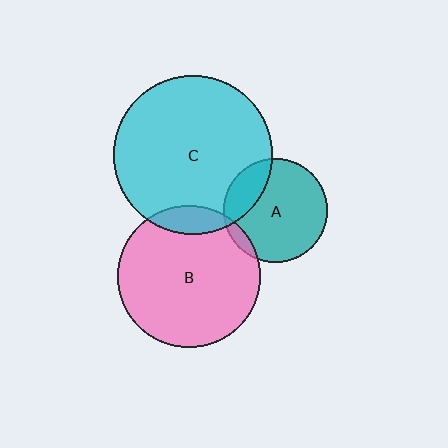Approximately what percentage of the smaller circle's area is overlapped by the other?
Approximately 10%.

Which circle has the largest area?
Circle C (cyan).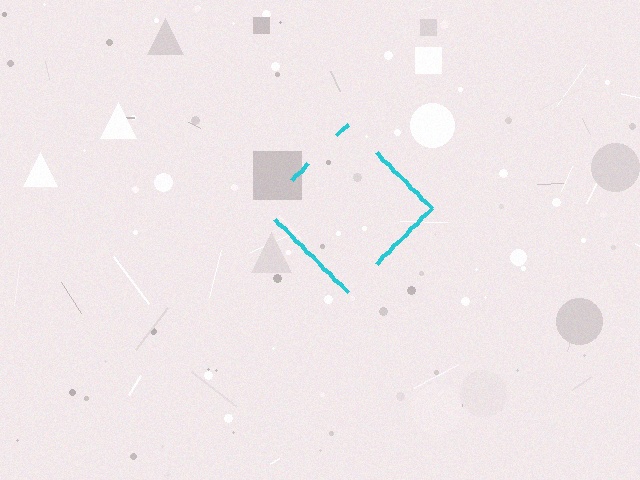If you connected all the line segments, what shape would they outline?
They would outline a diamond.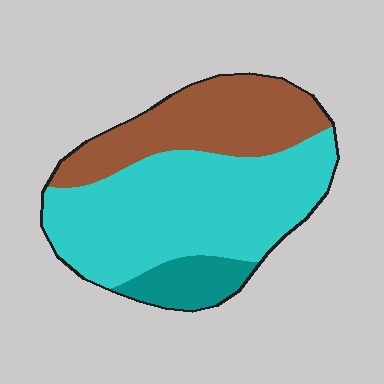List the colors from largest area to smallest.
From largest to smallest: cyan, brown, teal.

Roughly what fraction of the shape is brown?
Brown takes up about one third (1/3) of the shape.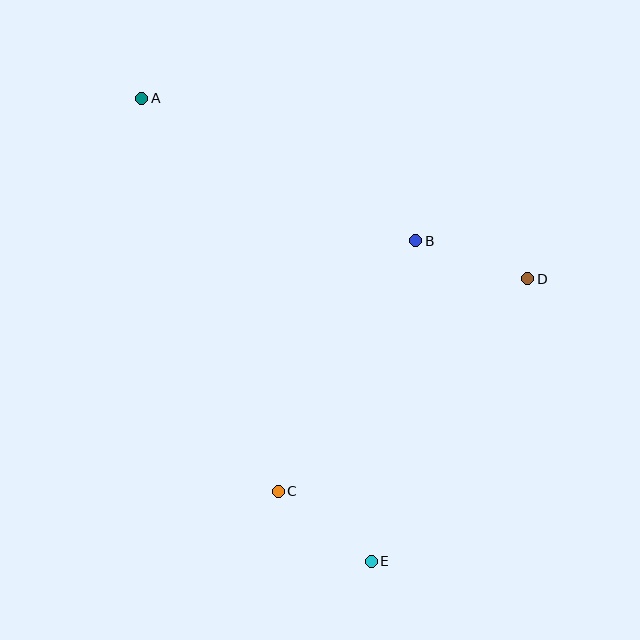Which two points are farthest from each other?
Points A and E are farthest from each other.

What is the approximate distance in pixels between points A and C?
The distance between A and C is approximately 416 pixels.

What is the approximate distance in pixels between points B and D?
The distance between B and D is approximately 118 pixels.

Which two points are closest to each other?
Points C and E are closest to each other.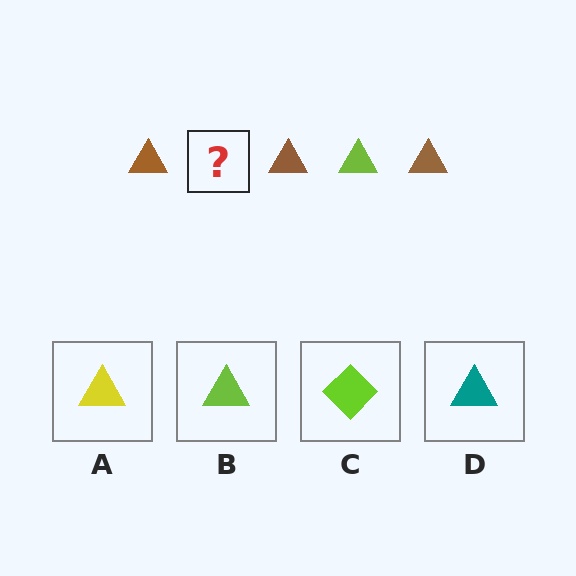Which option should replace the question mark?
Option B.